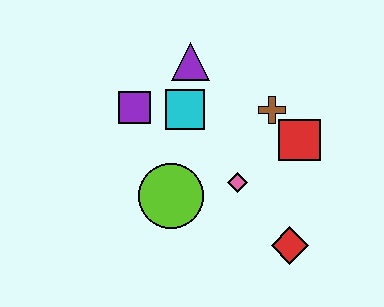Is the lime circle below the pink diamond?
Yes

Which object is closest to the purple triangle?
The cyan square is closest to the purple triangle.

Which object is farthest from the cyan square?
The red diamond is farthest from the cyan square.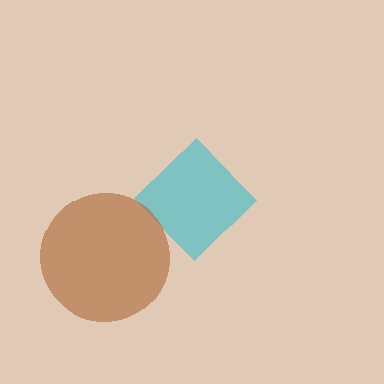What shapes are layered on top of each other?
The layered shapes are: a cyan diamond, a brown circle.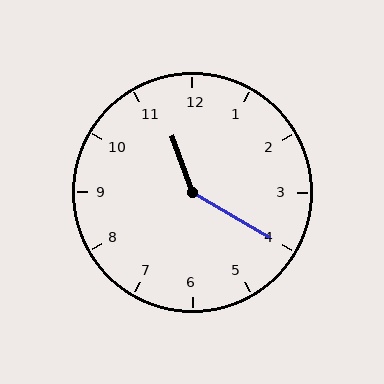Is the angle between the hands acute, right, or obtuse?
It is obtuse.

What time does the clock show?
11:20.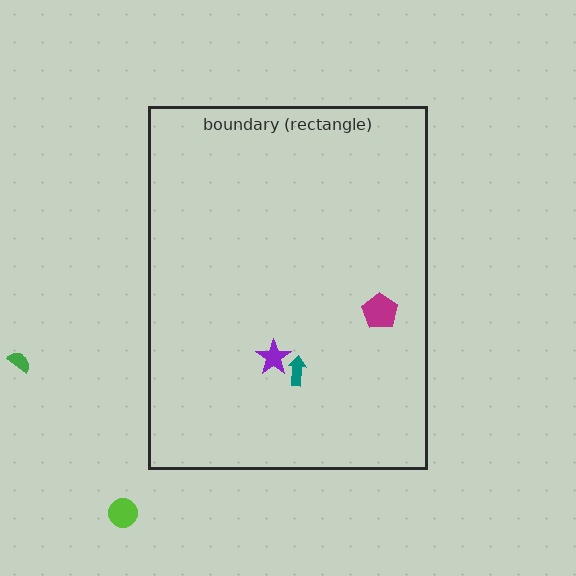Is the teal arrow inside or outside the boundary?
Inside.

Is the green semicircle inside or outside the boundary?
Outside.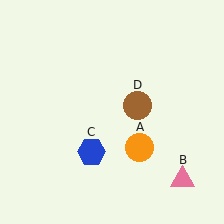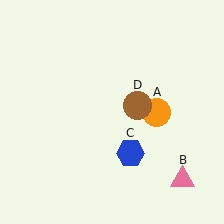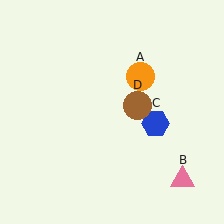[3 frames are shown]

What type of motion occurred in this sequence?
The orange circle (object A), blue hexagon (object C) rotated counterclockwise around the center of the scene.